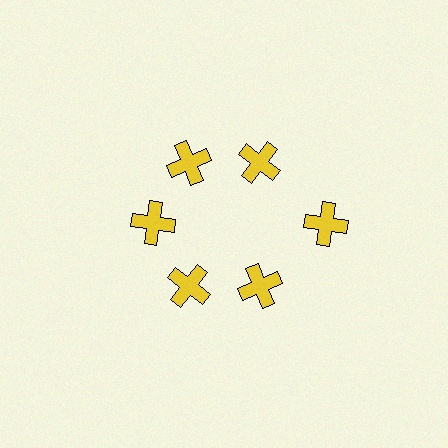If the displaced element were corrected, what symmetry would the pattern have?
It would have 6-fold rotational symmetry — the pattern would map onto itself every 60 degrees.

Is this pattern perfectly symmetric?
No. The 6 yellow crosses are arranged in a ring, but one element near the 3 o'clock position is pushed outward from the center, breaking the 6-fold rotational symmetry.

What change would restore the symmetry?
The symmetry would be restored by moving it inward, back onto the ring so that all 6 crosses sit at equal angles and equal distance from the center.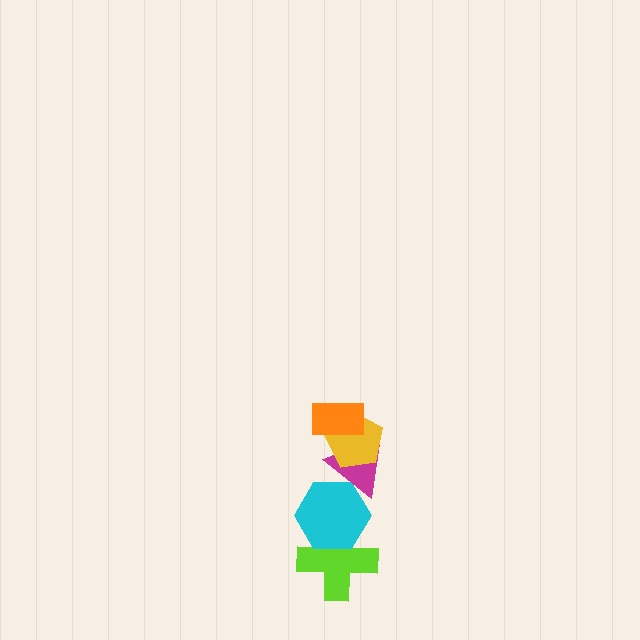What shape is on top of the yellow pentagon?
The orange rectangle is on top of the yellow pentagon.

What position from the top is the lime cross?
The lime cross is 5th from the top.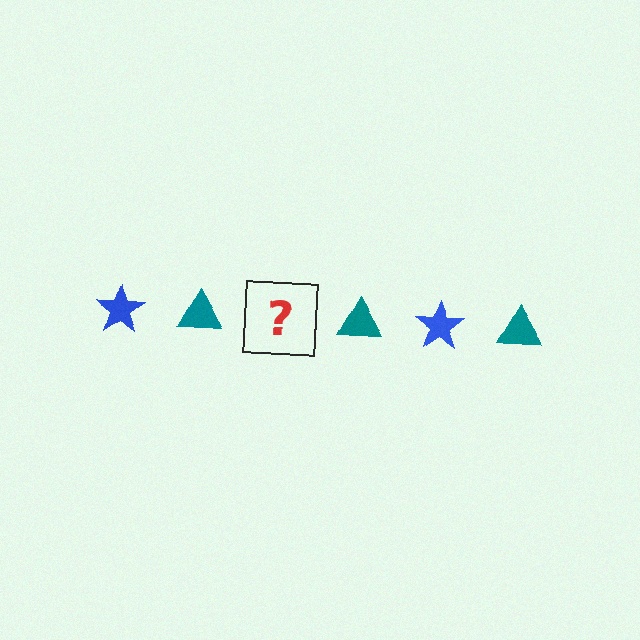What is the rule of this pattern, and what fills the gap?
The rule is that the pattern alternates between blue star and teal triangle. The gap should be filled with a blue star.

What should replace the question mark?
The question mark should be replaced with a blue star.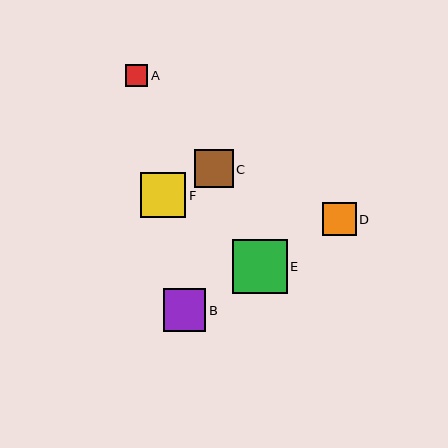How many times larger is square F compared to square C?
Square F is approximately 1.2 times the size of square C.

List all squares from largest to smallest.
From largest to smallest: E, F, B, C, D, A.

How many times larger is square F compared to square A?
Square F is approximately 2.1 times the size of square A.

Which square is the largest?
Square E is the largest with a size of approximately 54 pixels.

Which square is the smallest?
Square A is the smallest with a size of approximately 22 pixels.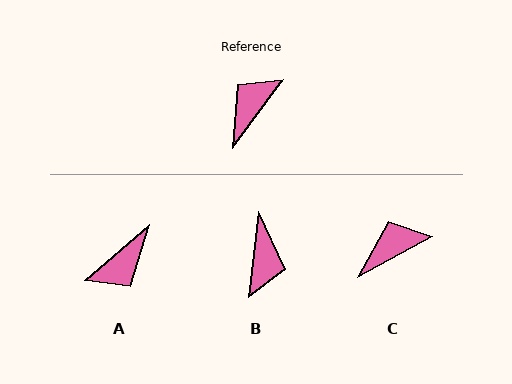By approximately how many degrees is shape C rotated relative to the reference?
Approximately 25 degrees clockwise.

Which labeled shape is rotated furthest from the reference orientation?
A, about 167 degrees away.